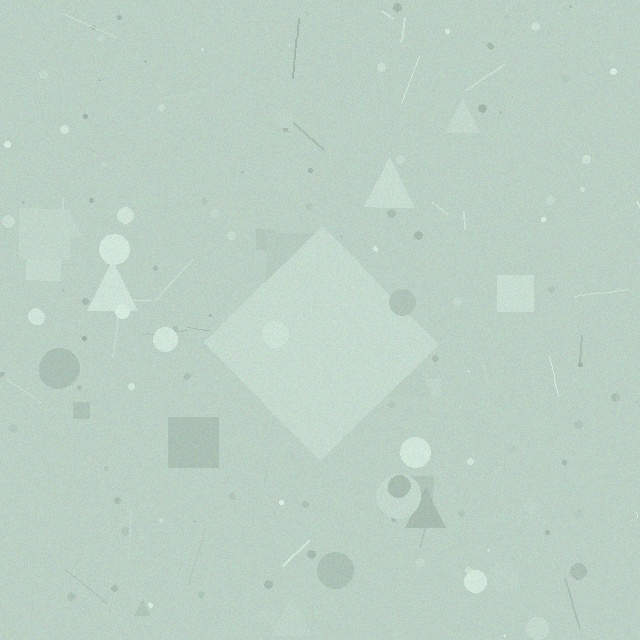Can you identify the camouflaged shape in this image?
The camouflaged shape is a diamond.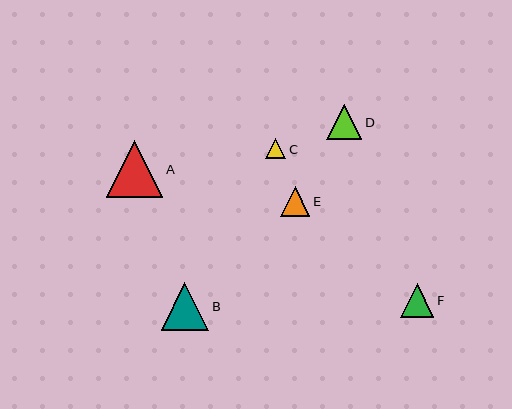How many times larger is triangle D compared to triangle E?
Triangle D is approximately 1.2 times the size of triangle E.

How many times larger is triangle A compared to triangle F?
Triangle A is approximately 1.7 times the size of triangle F.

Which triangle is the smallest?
Triangle C is the smallest with a size of approximately 20 pixels.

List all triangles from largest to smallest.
From largest to smallest: A, B, D, F, E, C.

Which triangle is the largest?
Triangle A is the largest with a size of approximately 56 pixels.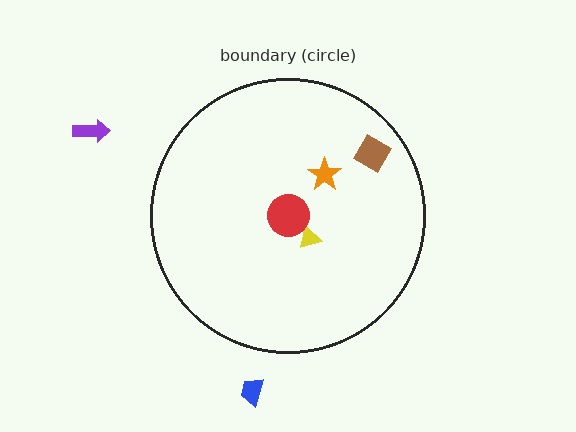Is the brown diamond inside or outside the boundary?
Inside.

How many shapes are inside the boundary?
4 inside, 2 outside.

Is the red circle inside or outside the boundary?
Inside.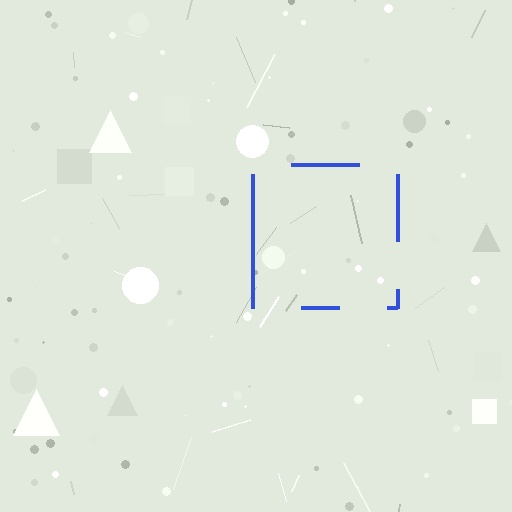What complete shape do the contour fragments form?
The contour fragments form a square.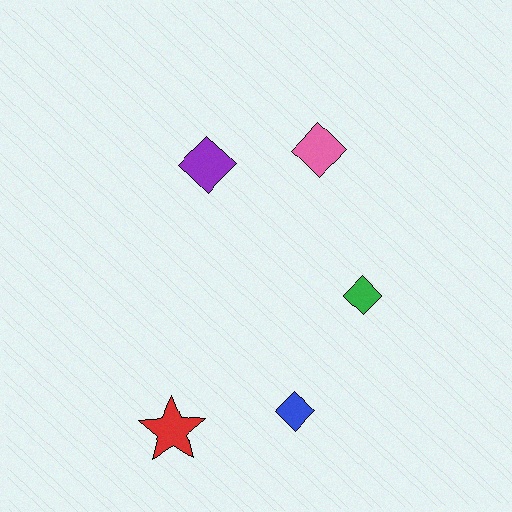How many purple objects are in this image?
There is 1 purple object.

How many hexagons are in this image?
There are no hexagons.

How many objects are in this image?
There are 5 objects.